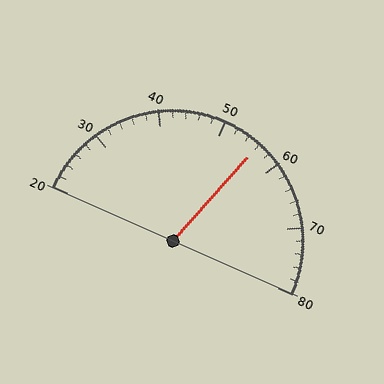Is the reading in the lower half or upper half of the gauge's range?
The reading is in the upper half of the range (20 to 80).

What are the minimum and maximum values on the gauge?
The gauge ranges from 20 to 80.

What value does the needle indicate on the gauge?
The needle indicates approximately 56.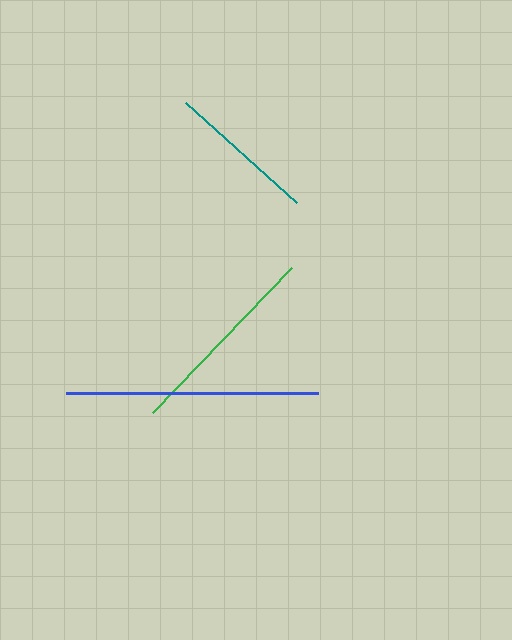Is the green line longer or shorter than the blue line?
The blue line is longer than the green line.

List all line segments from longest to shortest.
From longest to shortest: blue, green, teal.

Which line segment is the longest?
The blue line is the longest at approximately 253 pixels.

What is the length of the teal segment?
The teal segment is approximately 150 pixels long.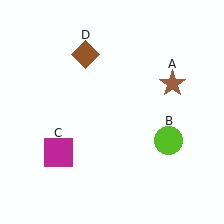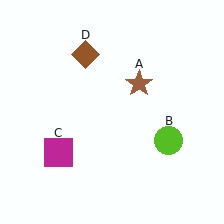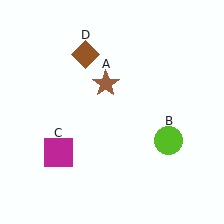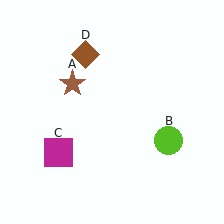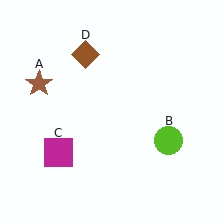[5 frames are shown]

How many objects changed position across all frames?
1 object changed position: brown star (object A).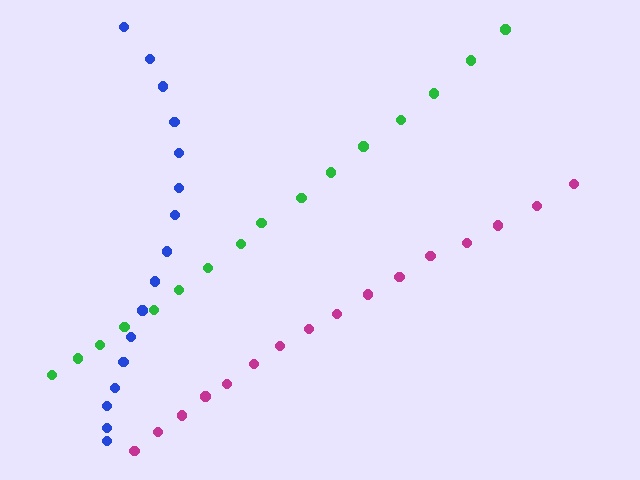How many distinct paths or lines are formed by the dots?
There are 3 distinct paths.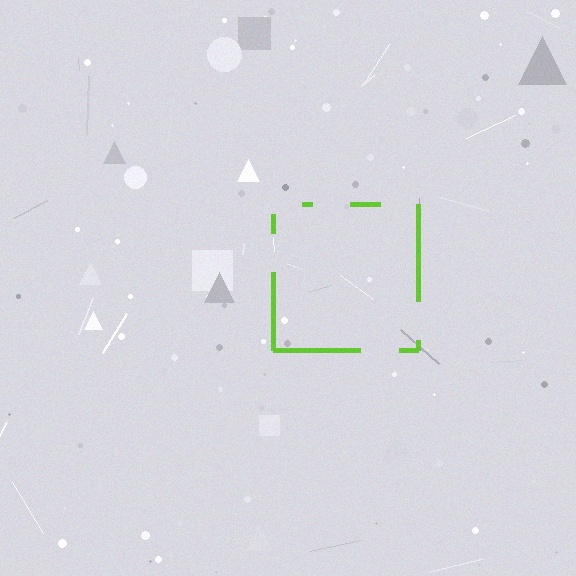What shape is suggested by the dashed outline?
The dashed outline suggests a square.